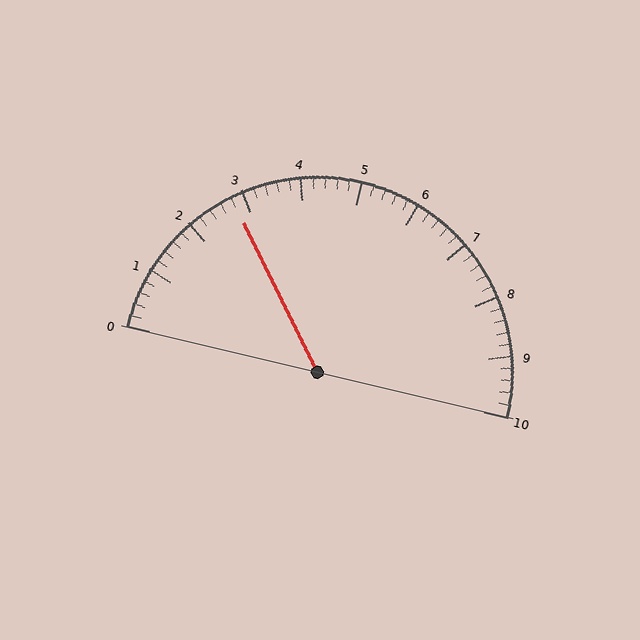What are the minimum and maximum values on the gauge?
The gauge ranges from 0 to 10.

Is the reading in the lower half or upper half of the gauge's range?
The reading is in the lower half of the range (0 to 10).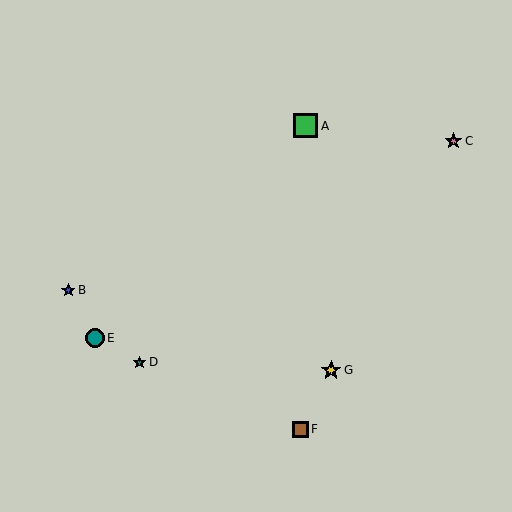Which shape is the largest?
The green square (labeled A) is the largest.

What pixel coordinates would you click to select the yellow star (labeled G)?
Click at (331, 370) to select the yellow star G.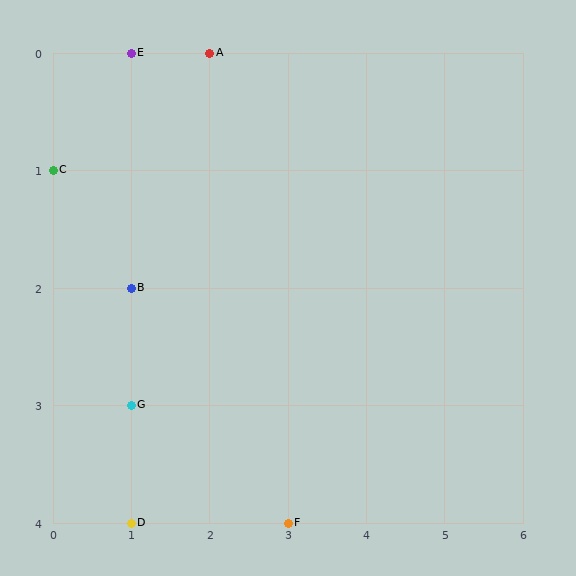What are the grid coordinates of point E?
Point E is at grid coordinates (1, 0).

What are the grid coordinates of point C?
Point C is at grid coordinates (0, 1).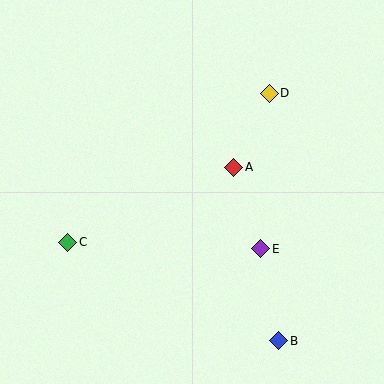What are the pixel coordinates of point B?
Point B is at (279, 341).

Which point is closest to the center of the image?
Point A at (234, 167) is closest to the center.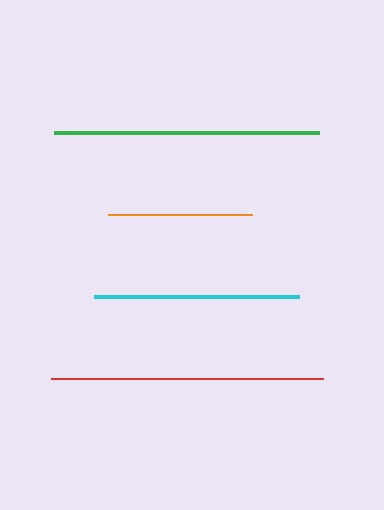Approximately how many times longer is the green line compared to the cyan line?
The green line is approximately 1.3 times the length of the cyan line.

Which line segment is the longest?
The red line is the longest at approximately 273 pixels.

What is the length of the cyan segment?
The cyan segment is approximately 206 pixels long.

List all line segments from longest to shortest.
From longest to shortest: red, green, cyan, orange.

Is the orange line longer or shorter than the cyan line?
The cyan line is longer than the orange line.